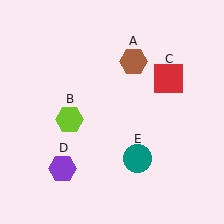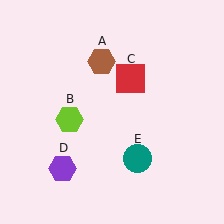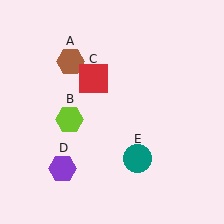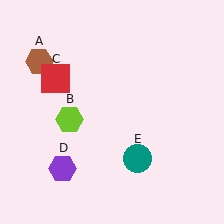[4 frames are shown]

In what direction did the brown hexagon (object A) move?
The brown hexagon (object A) moved left.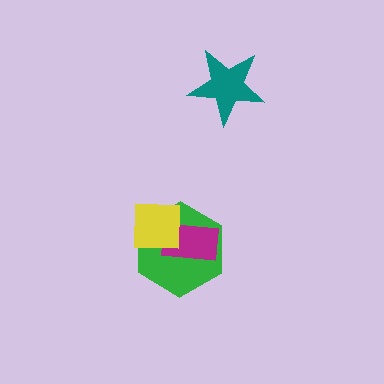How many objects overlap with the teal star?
0 objects overlap with the teal star.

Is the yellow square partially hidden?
No, no other shape covers it.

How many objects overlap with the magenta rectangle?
2 objects overlap with the magenta rectangle.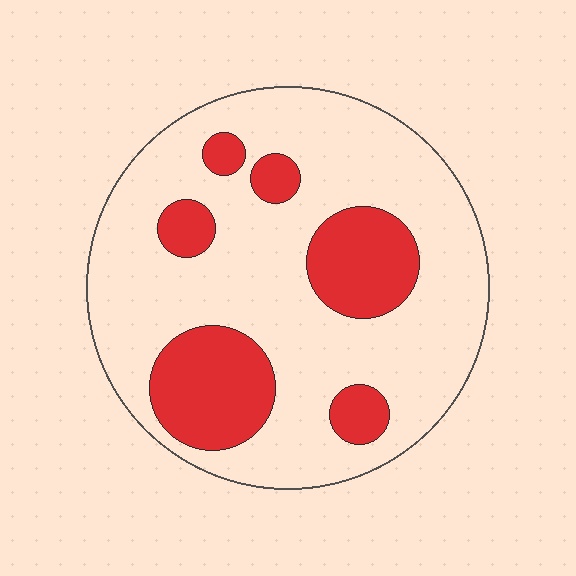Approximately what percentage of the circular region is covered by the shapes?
Approximately 25%.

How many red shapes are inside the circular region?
6.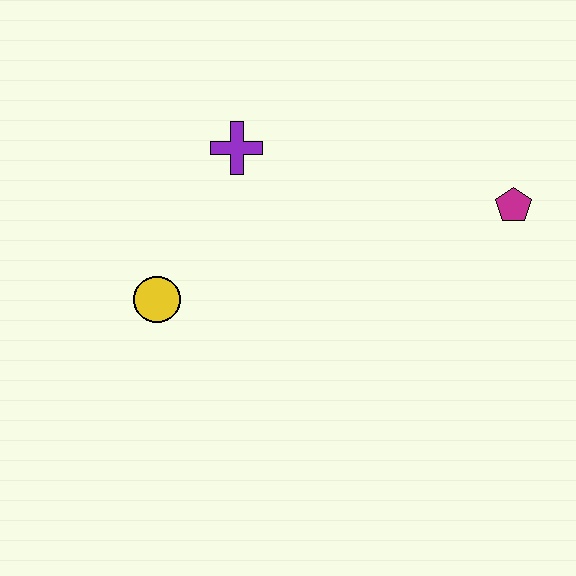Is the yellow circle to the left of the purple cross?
Yes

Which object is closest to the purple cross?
The yellow circle is closest to the purple cross.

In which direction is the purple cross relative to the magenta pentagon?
The purple cross is to the left of the magenta pentagon.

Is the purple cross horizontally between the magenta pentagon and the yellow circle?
Yes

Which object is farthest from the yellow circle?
The magenta pentagon is farthest from the yellow circle.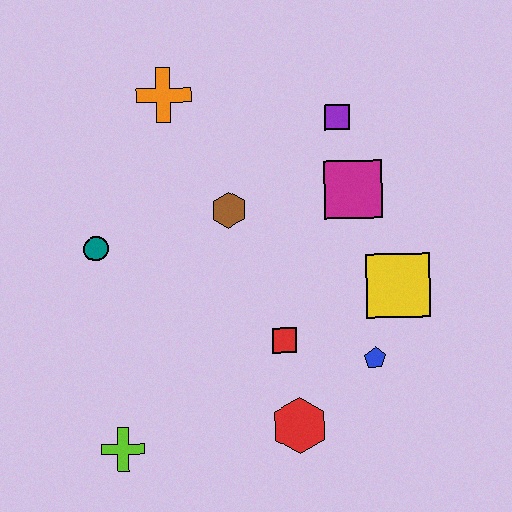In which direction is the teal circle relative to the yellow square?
The teal circle is to the left of the yellow square.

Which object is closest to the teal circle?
The brown hexagon is closest to the teal circle.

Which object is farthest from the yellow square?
The lime cross is farthest from the yellow square.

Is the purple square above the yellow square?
Yes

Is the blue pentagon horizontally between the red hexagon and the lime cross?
No